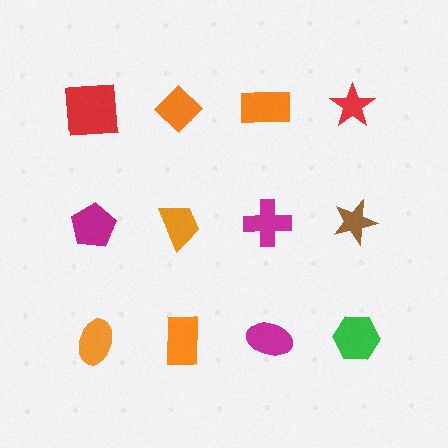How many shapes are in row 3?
4 shapes.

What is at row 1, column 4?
A red star.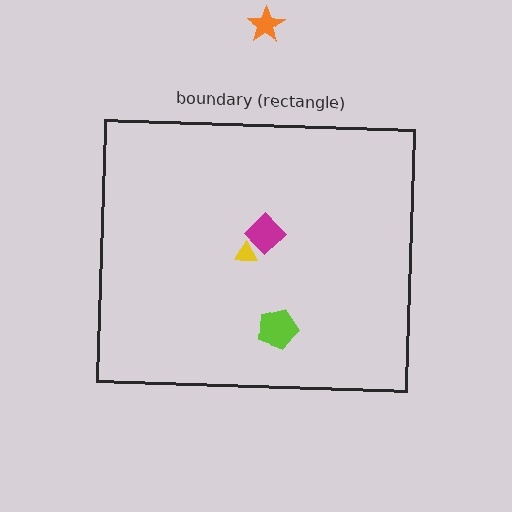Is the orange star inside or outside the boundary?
Outside.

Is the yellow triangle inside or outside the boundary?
Inside.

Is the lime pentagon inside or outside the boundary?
Inside.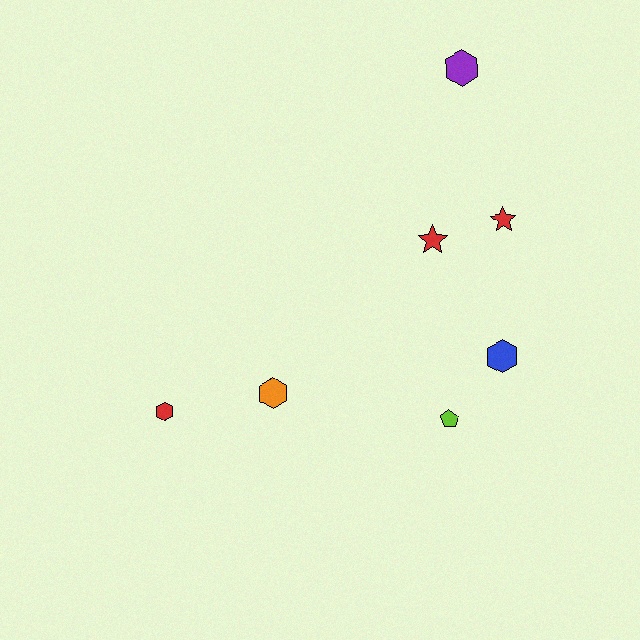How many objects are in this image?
There are 7 objects.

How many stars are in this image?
There are 2 stars.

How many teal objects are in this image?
There are no teal objects.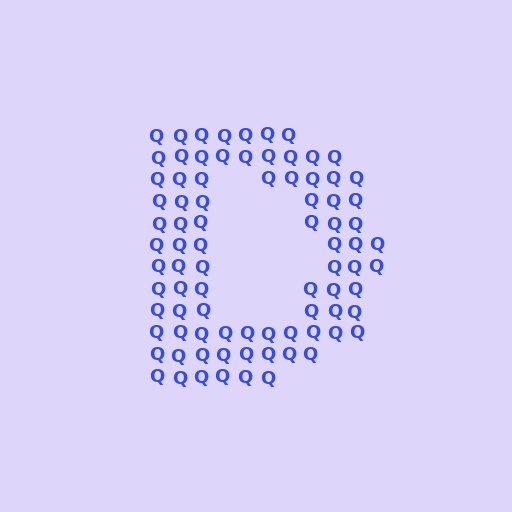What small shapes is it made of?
It is made of small letter Q's.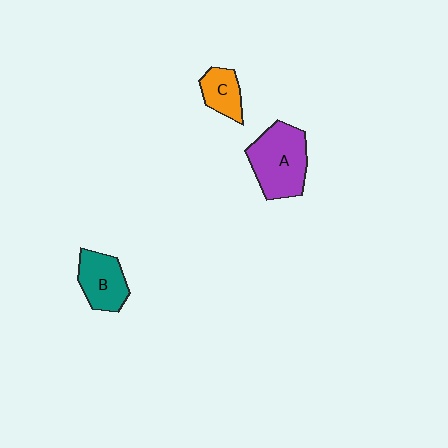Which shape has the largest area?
Shape A (purple).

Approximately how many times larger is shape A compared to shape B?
Approximately 1.5 times.